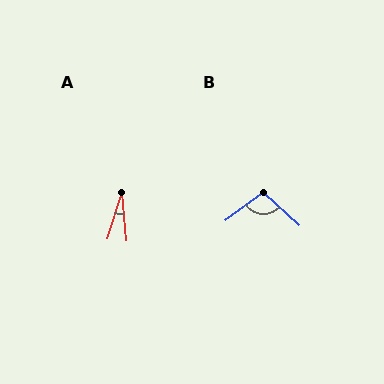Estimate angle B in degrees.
Approximately 102 degrees.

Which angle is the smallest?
A, at approximately 22 degrees.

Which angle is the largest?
B, at approximately 102 degrees.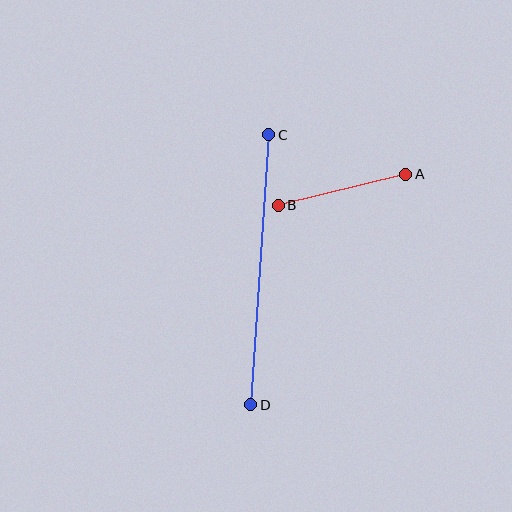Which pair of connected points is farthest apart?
Points C and D are farthest apart.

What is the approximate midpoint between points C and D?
The midpoint is at approximately (260, 270) pixels.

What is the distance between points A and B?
The distance is approximately 131 pixels.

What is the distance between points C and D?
The distance is approximately 270 pixels.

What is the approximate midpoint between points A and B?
The midpoint is at approximately (342, 190) pixels.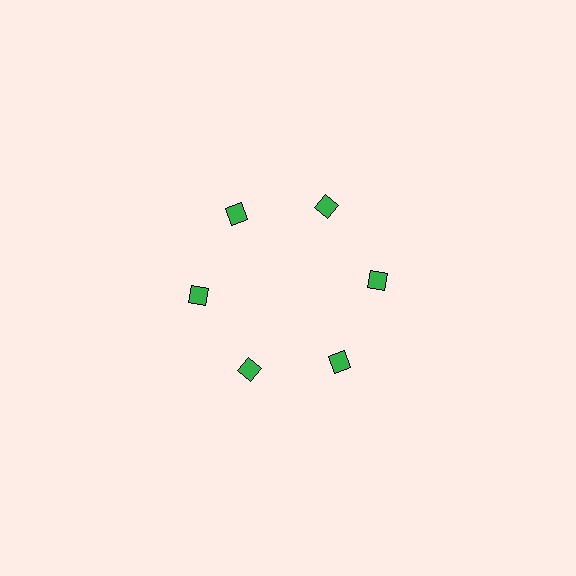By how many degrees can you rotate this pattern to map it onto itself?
The pattern maps onto itself every 60 degrees of rotation.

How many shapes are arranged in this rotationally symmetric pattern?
There are 6 shapes, arranged in 6 groups of 1.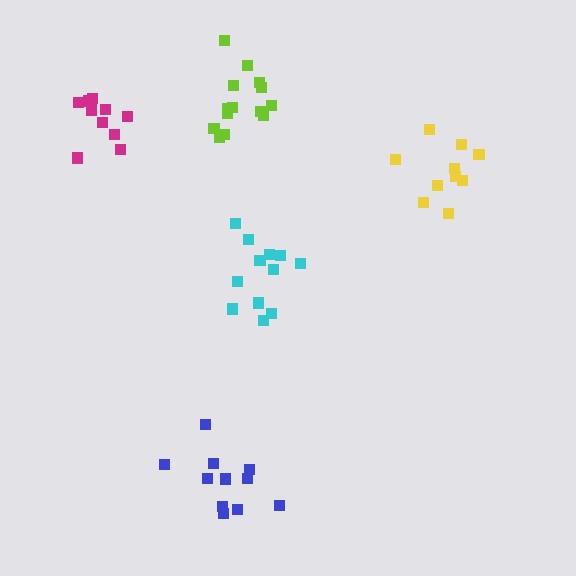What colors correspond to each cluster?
The clusters are colored: magenta, lime, blue, cyan, yellow.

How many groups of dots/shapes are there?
There are 5 groups.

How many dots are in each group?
Group 1: 11 dots, Group 2: 14 dots, Group 3: 11 dots, Group 4: 12 dots, Group 5: 10 dots (58 total).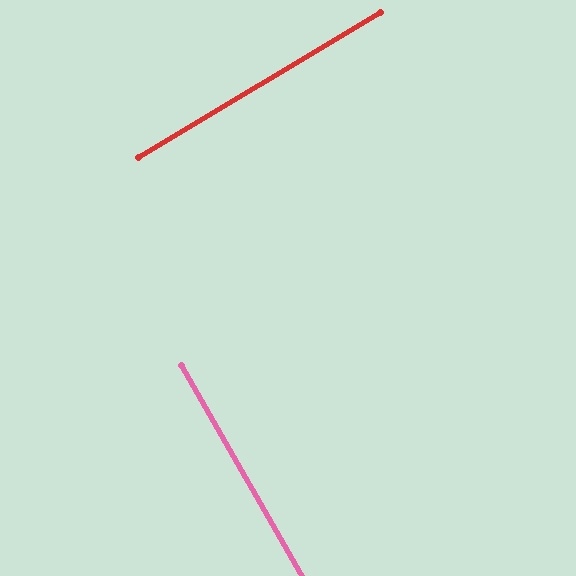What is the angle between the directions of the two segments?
Approximately 89 degrees.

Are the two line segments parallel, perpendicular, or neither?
Perpendicular — they meet at approximately 89°.